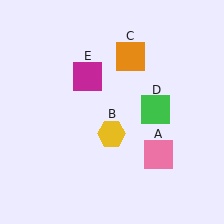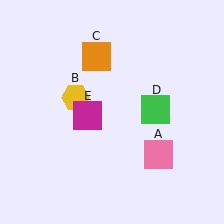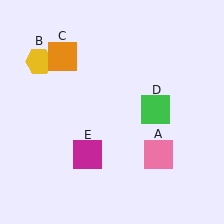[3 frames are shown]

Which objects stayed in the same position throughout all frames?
Pink square (object A) and green square (object D) remained stationary.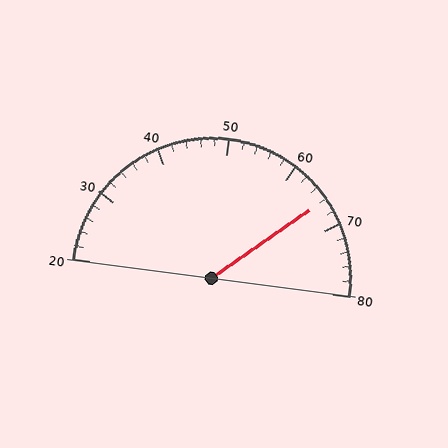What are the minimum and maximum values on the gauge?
The gauge ranges from 20 to 80.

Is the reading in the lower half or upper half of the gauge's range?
The reading is in the upper half of the range (20 to 80).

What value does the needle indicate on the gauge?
The needle indicates approximately 66.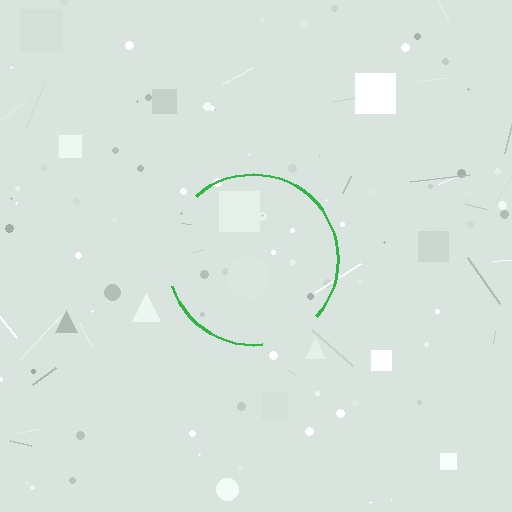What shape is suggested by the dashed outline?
The dashed outline suggests a circle.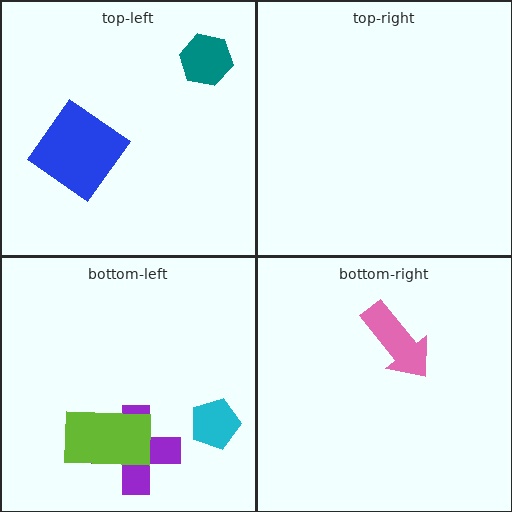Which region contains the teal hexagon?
The top-left region.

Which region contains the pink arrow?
The bottom-right region.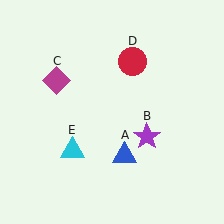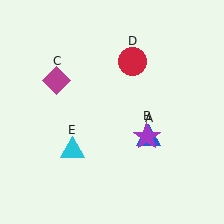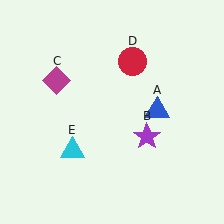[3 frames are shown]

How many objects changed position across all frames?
1 object changed position: blue triangle (object A).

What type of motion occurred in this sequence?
The blue triangle (object A) rotated counterclockwise around the center of the scene.